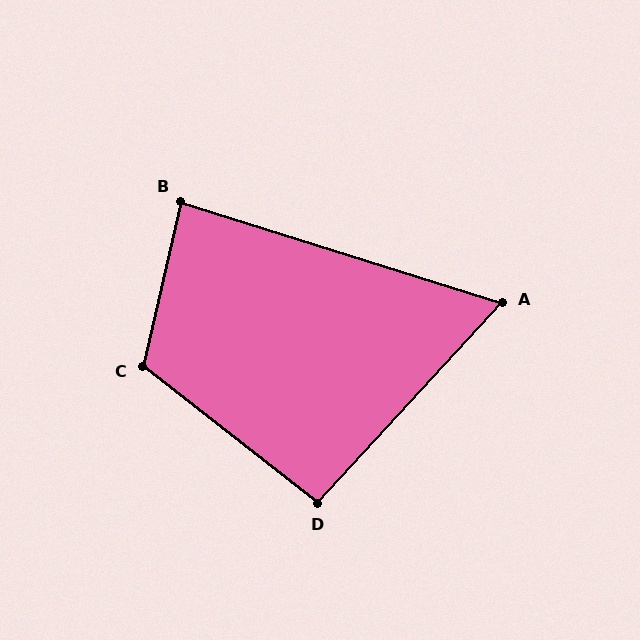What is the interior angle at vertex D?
Approximately 95 degrees (approximately right).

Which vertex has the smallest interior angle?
A, at approximately 65 degrees.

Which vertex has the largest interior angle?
C, at approximately 115 degrees.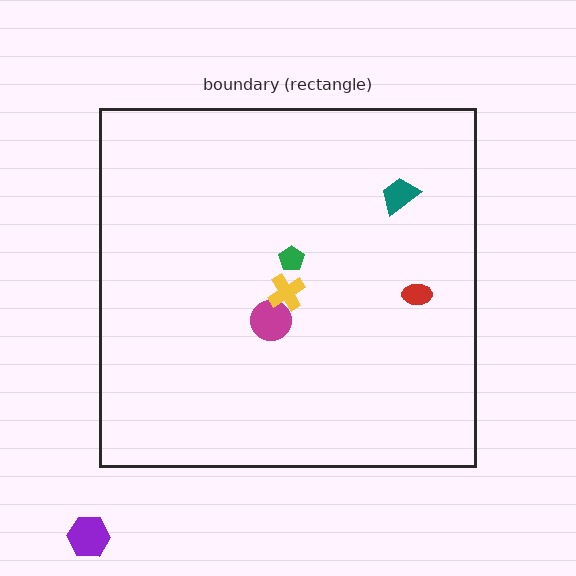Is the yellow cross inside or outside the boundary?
Inside.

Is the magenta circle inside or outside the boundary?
Inside.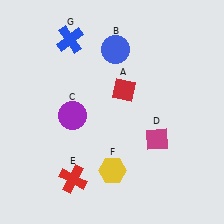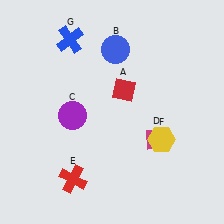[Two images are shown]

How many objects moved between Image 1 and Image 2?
1 object moved between the two images.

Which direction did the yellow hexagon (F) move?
The yellow hexagon (F) moved right.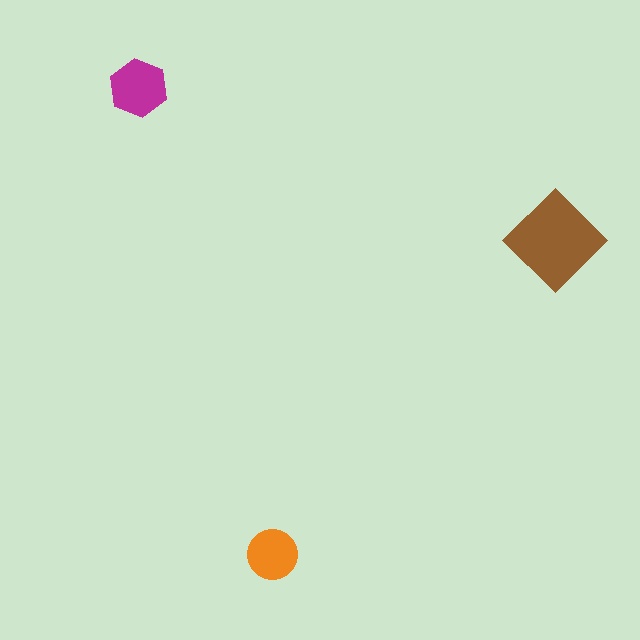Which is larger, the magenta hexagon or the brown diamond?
The brown diamond.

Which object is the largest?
The brown diamond.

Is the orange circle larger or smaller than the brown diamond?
Smaller.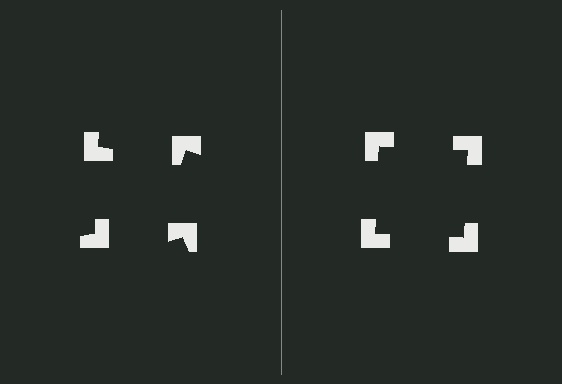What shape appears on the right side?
An illusory square.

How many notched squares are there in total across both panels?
8 — 4 on each side.